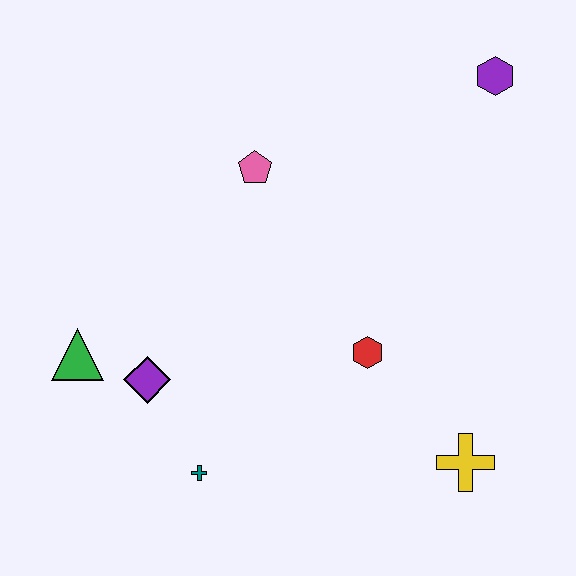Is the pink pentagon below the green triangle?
No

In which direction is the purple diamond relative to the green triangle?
The purple diamond is to the right of the green triangle.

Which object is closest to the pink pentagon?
The red hexagon is closest to the pink pentagon.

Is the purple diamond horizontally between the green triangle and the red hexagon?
Yes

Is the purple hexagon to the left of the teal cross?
No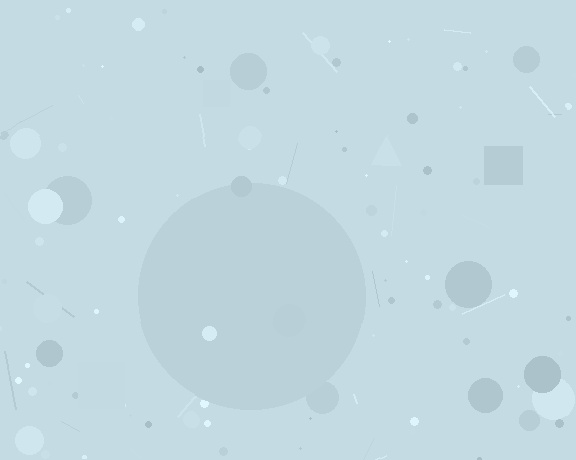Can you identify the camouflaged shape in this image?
The camouflaged shape is a circle.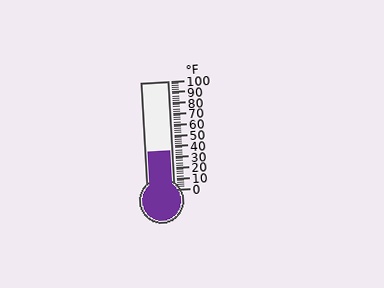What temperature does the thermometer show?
The thermometer shows approximately 36°F.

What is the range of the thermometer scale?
The thermometer scale ranges from 0°F to 100°F.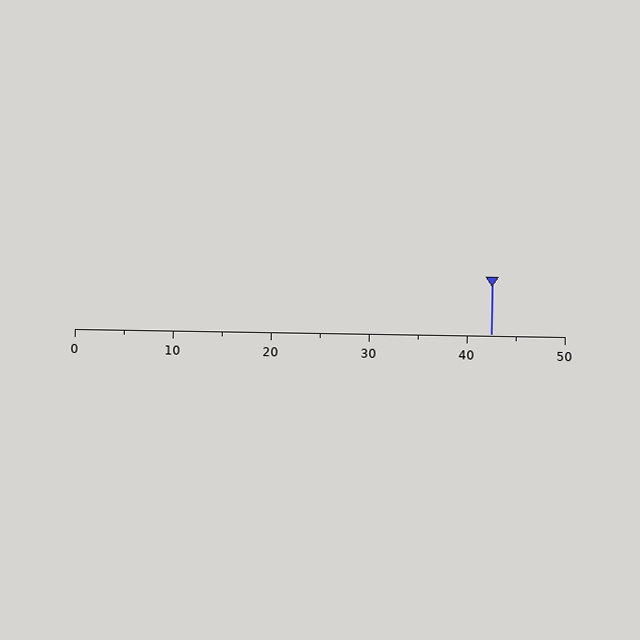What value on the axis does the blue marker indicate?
The marker indicates approximately 42.5.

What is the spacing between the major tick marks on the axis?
The major ticks are spaced 10 apart.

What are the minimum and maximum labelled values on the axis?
The axis runs from 0 to 50.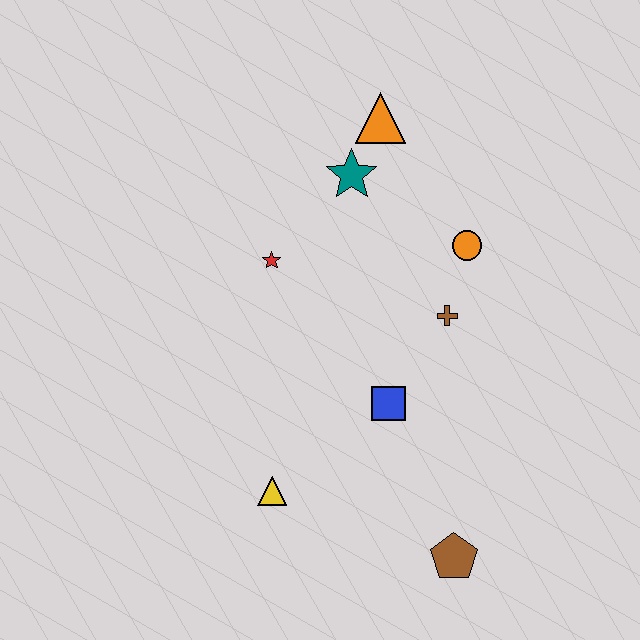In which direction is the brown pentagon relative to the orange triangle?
The brown pentagon is below the orange triangle.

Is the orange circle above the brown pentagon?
Yes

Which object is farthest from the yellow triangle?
The orange triangle is farthest from the yellow triangle.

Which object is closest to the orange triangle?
The teal star is closest to the orange triangle.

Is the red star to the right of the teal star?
No